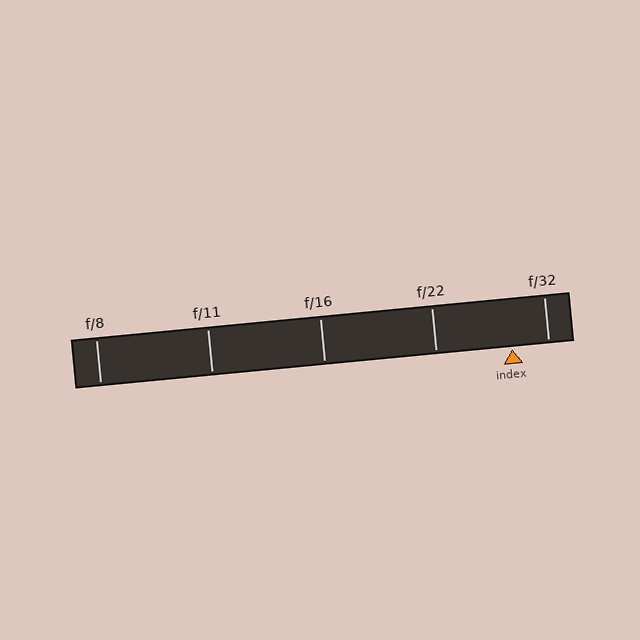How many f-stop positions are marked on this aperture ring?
There are 5 f-stop positions marked.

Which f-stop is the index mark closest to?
The index mark is closest to f/32.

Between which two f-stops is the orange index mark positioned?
The index mark is between f/22 and f/32.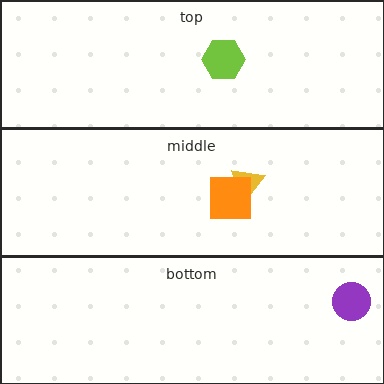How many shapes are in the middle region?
2.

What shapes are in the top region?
The lime hexagon.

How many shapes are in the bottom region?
1.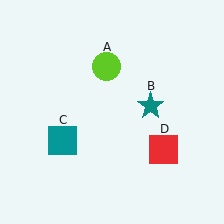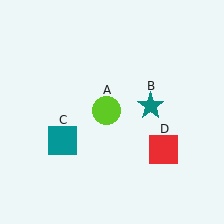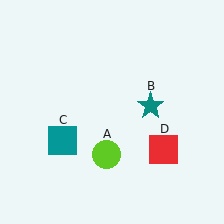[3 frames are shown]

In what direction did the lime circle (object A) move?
The lime circle (object A) moved down.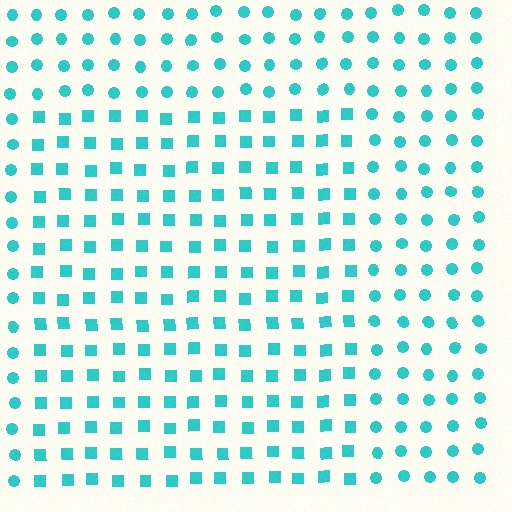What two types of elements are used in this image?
The image uses squares inside the rectangle region and circles outside it.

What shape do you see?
I see a rectangle.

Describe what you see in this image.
The image is filled with small cyan elements arranged in a uniform grid. A rectangle-shaped region contains squares, while the surrounding area contains circles. The boundary is defined purely by the change in element shape.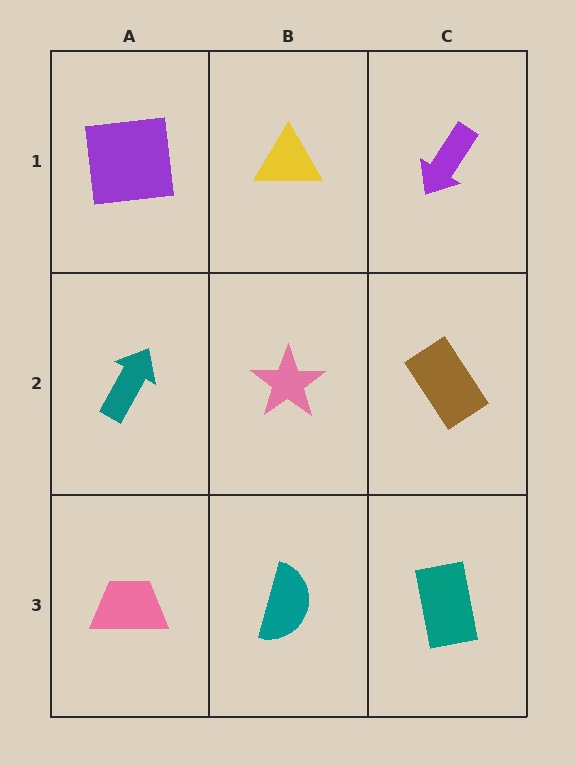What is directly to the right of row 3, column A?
A teal semicircle.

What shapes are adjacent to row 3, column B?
A pink star (row 2, column B), a pink trapezoid (row 3, column A), a teal rectangle (row 3, column C).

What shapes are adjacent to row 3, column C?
A brown rectangle (row 2, column C), a teal semicircle (row 3, column B).